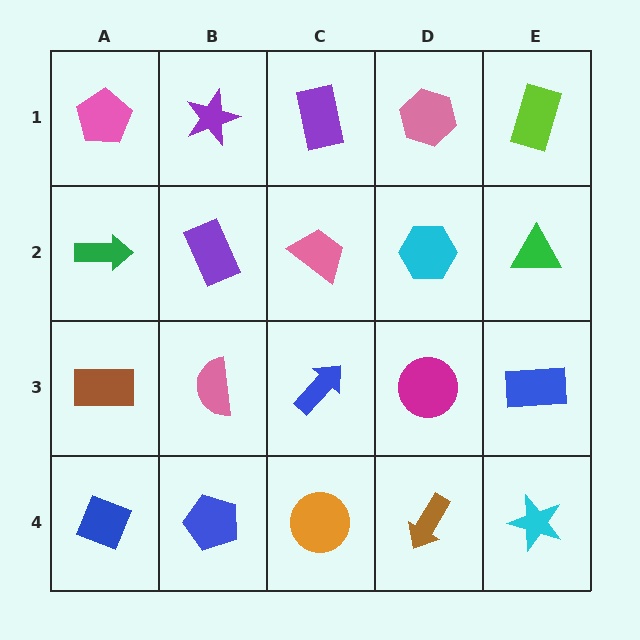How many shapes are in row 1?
5 shapes.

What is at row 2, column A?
A green arrow.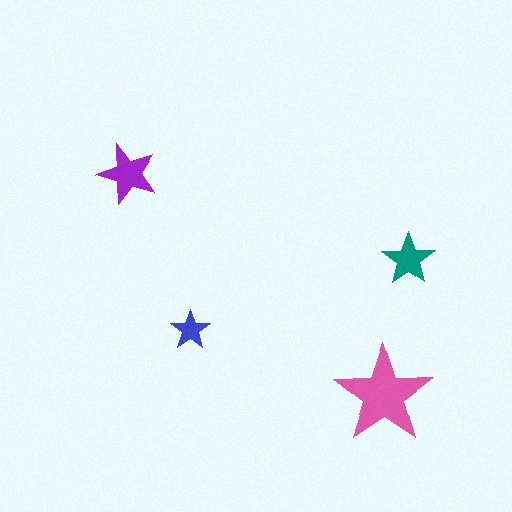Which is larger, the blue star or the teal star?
The teal one.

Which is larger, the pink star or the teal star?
The pink one.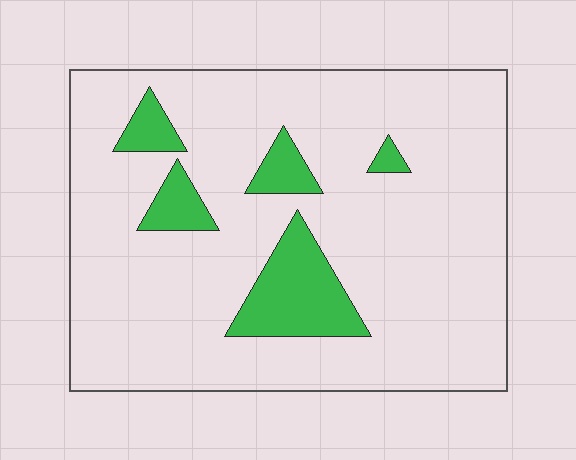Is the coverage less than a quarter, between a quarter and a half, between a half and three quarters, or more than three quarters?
Less than a quarter.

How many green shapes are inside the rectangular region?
5.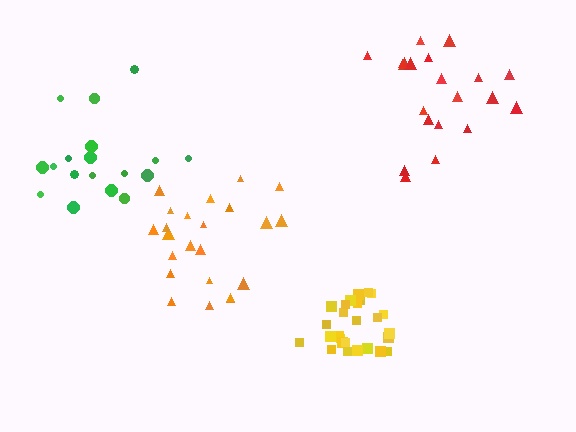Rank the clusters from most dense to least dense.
yellow, orange, red, green.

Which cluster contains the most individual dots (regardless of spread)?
Yellow (27).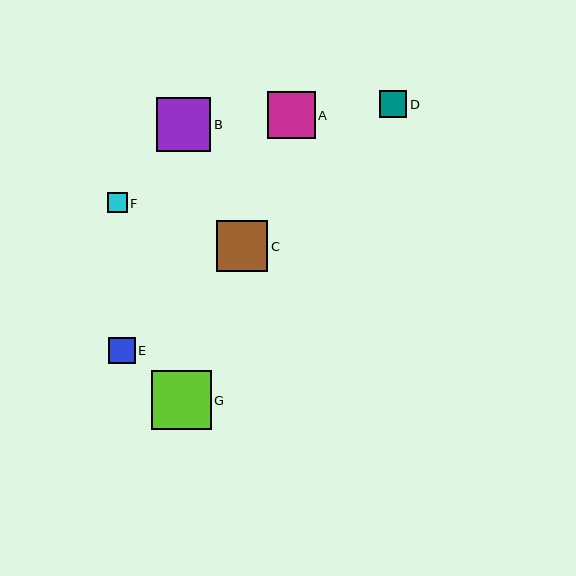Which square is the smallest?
Square F is the smallest with a size of approximately 20 pixels.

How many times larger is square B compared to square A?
Square B is approximately 1.1 times the size of square A.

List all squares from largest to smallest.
From largest to smallest: G, B, C, A, D, E, F.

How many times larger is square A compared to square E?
Square A is approximately 1.8 times the size of square E.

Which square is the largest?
Square G is the largest with a size of approximately 59 pixels.